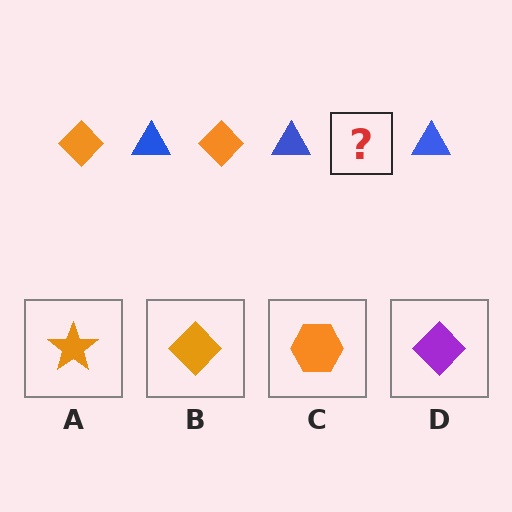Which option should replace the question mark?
Option B.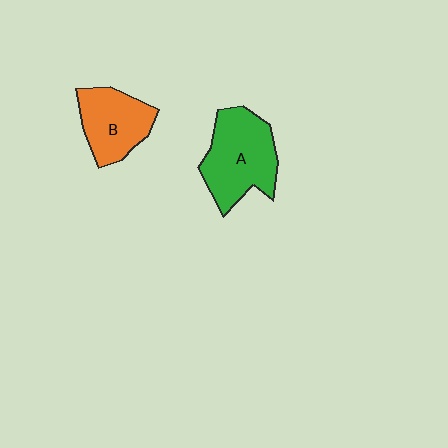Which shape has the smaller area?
Shape B (orange).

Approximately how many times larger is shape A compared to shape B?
Approximately 1.3 times.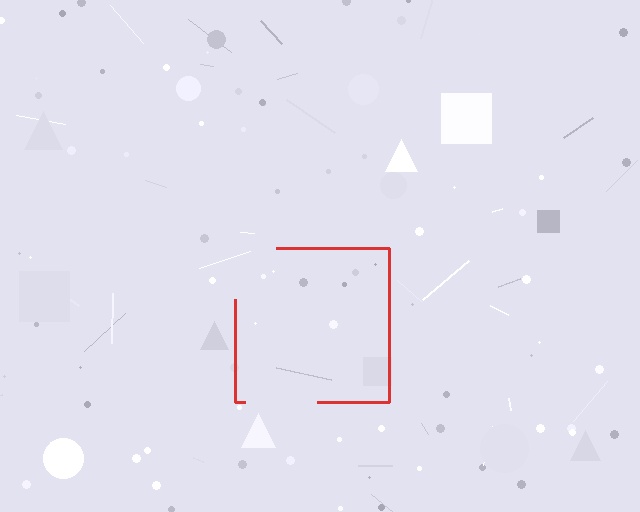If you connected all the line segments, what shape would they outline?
They would outline a square.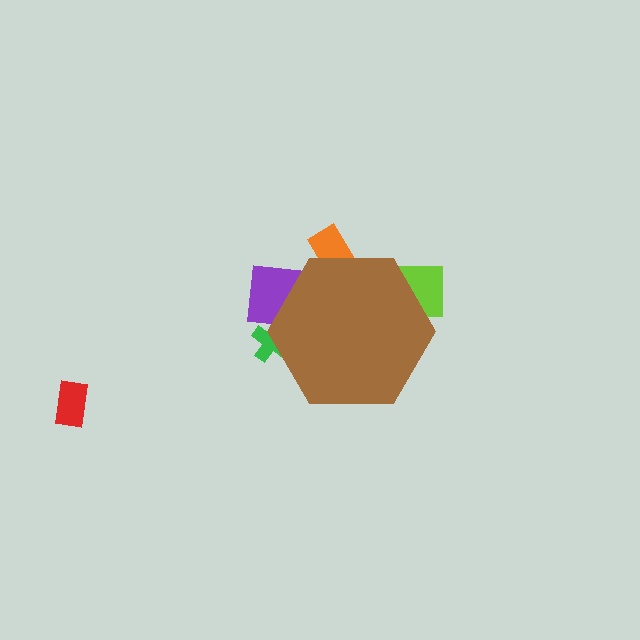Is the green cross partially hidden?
Yes, the green cross is partially hidden behind the brown hexagon.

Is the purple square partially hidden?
Yes, the purple square is partially hidden behind the brown hexagon.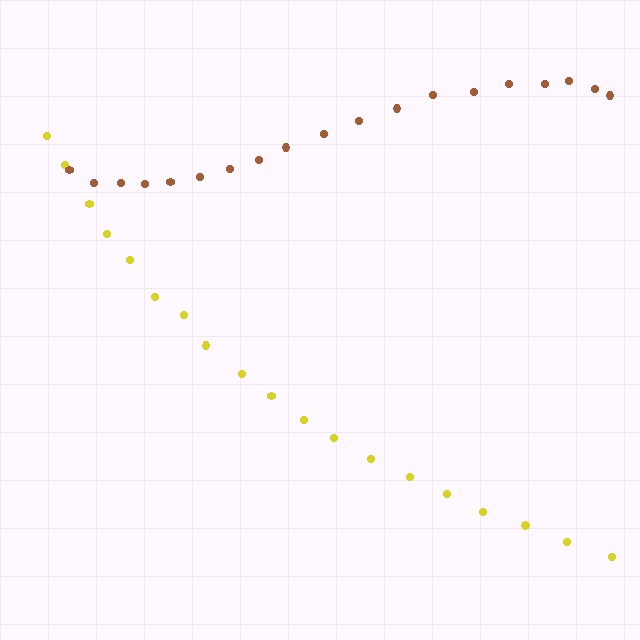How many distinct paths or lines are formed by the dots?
There are 2 distinct paths.